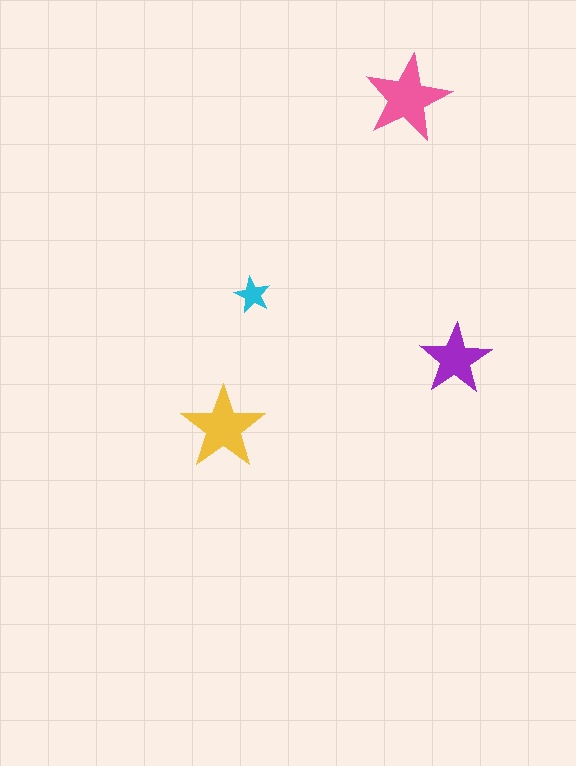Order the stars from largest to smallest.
the pink one, the yellow one, the purple one, the cyan one.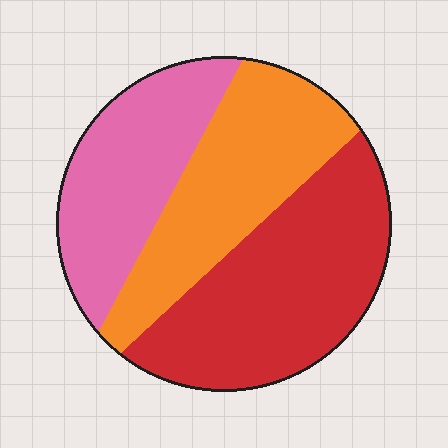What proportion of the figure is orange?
Orange covers around 30% of the figure.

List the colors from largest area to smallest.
From largest to smallest: red, orange, pink.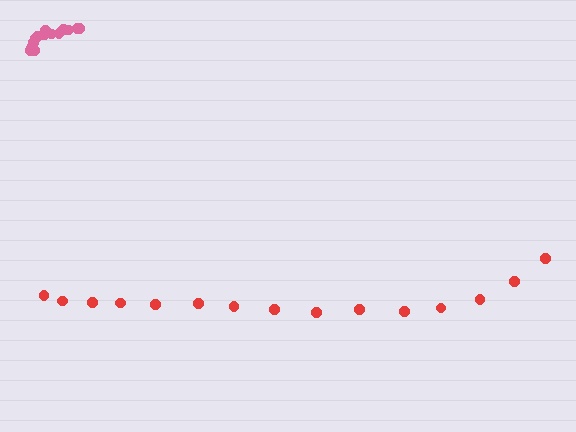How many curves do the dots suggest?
There are 2 distinct paths.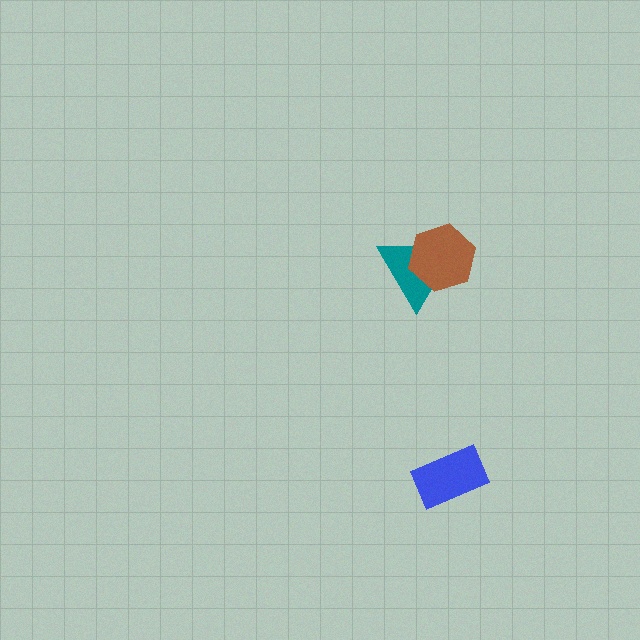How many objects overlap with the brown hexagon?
1 object overlaps with the brown hexagon.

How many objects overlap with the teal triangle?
1 object overlaps with the teal triangle.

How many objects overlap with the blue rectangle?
0 objects overlap with the blue rectangle.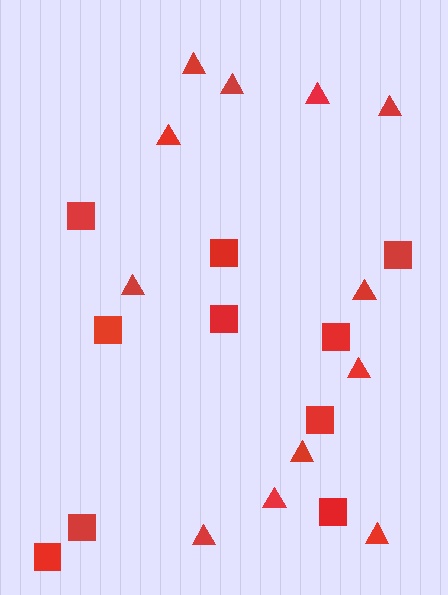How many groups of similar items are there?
There are 2 groups: one group of triangles (12) and one group of squares (10).